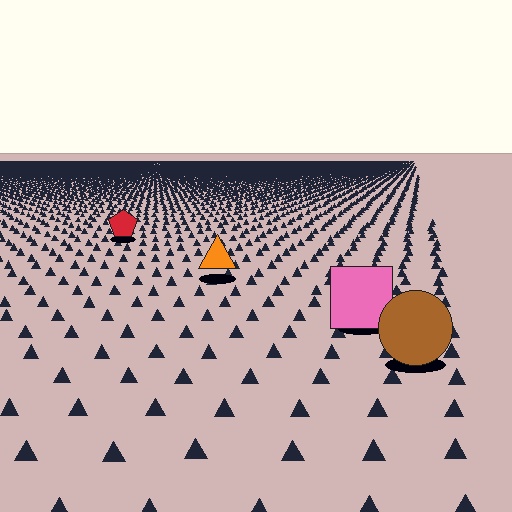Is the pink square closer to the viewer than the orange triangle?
Yes. The pink square is closer — you can tell from the texture gradient: the ground texture is coarser near it.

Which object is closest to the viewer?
The brown circle is closest. The texture marks near it are larger and more spread out.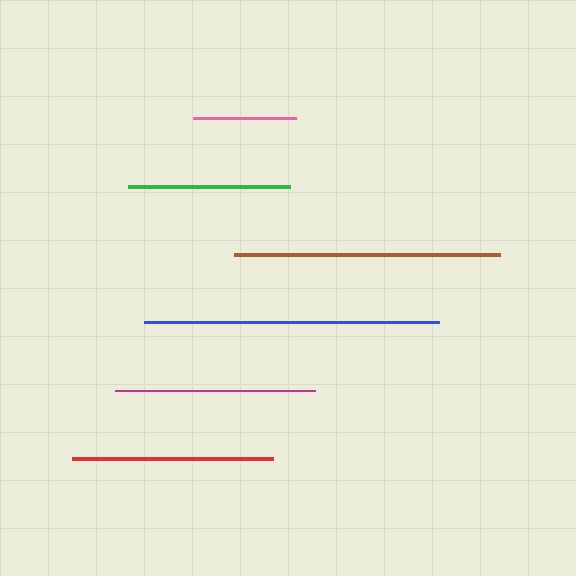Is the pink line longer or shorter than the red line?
The red line is longer than the pink line.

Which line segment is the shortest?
The pink line is the shortest at approximately 103 pixels.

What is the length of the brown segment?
The brown segment is approximately 266 pixels long.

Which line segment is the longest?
The blue line is the longest at approximately 295 pixels.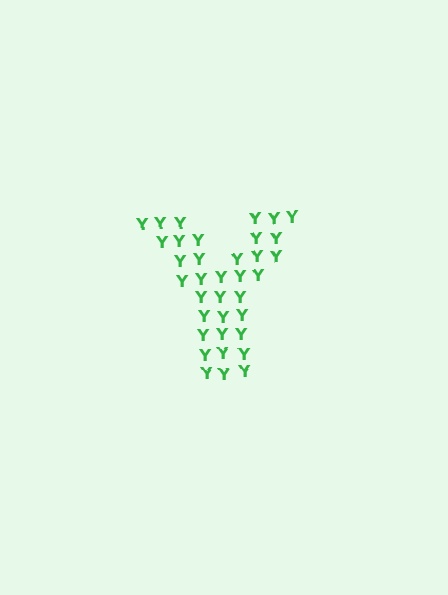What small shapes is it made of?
It is made of small letter Y's.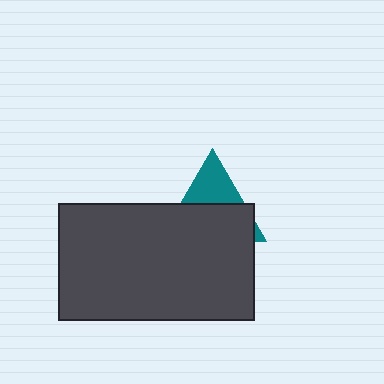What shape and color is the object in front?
The object in front is a dark gray rectangle.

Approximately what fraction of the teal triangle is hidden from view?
Roughly 62% of the teal triangle is hidden behind the dark gray rectangle.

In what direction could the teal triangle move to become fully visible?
The teal triangle could move up. That would shift it out from behind the dark gray rectangle entirely.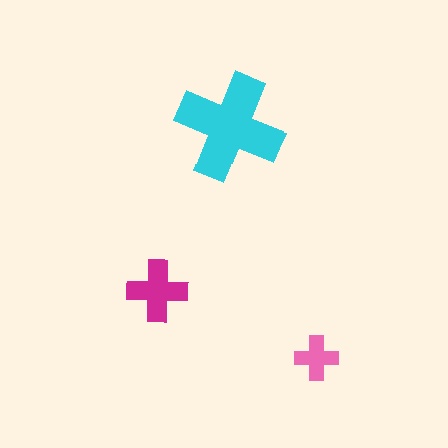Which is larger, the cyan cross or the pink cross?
The cyan one.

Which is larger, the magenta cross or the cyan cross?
The cyan one.